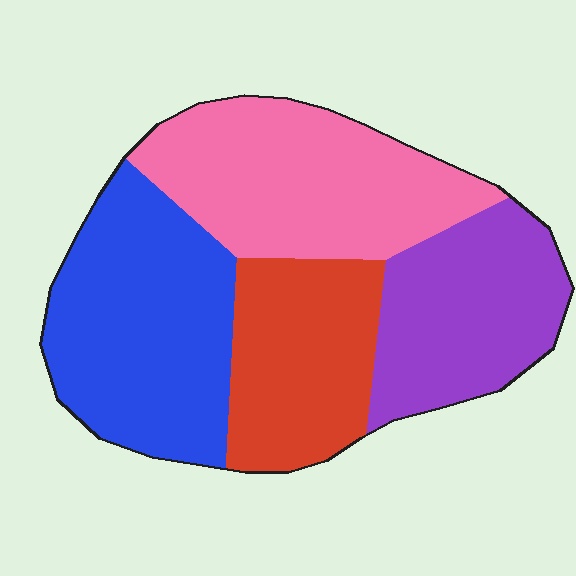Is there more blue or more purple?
Blue.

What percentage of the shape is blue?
Blue takes up between a quarter and a half of the shape.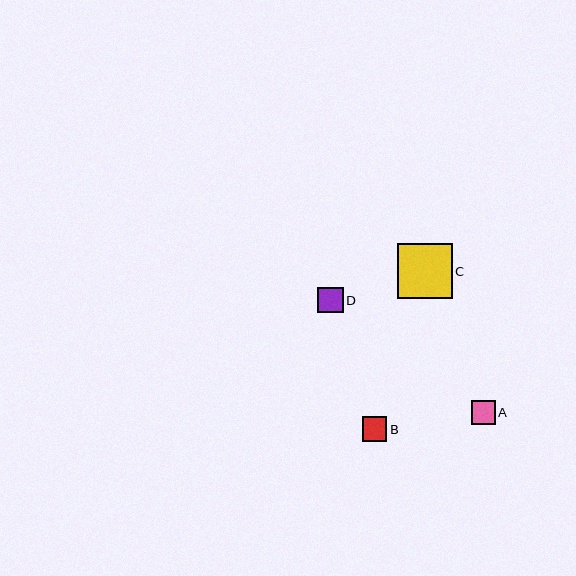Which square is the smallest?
Square A is the smallest with a size of approximately 24 pixels.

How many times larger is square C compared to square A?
Square C is approximately 2.3 times the size of square A.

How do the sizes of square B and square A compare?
Square B and square A are approximately the same size.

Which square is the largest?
Square C is the largest with a size of approximately 55 pixels.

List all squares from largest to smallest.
From largest to smallest: C, D, B, A.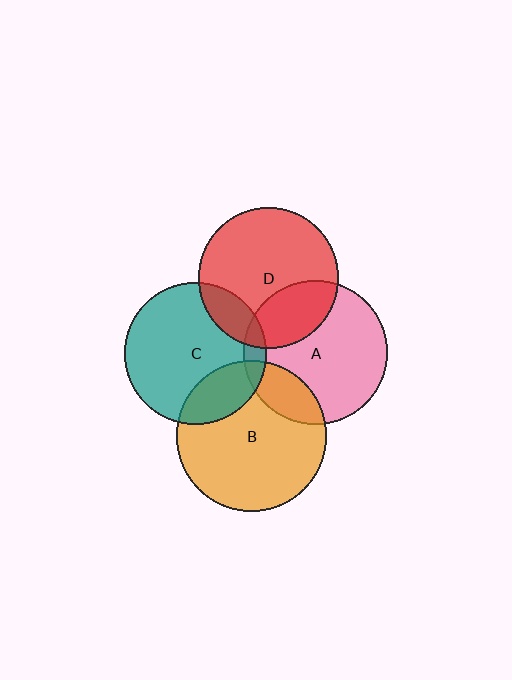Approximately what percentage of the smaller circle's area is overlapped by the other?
Approximately 25%.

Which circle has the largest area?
Circle B (orange).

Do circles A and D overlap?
Yes.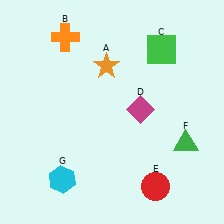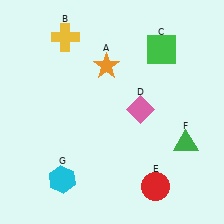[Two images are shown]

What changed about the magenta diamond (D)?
In Image 1, D is magenta. In Image 2, it changed to pink.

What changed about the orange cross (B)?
In Image 1, B is orange. In Image 2, it changed to yellow.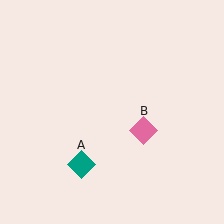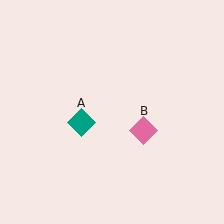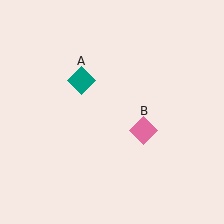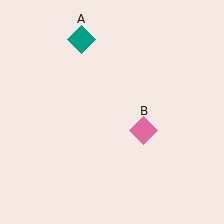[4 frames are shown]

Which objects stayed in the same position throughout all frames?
Pink diamond (object B) remained stationary.